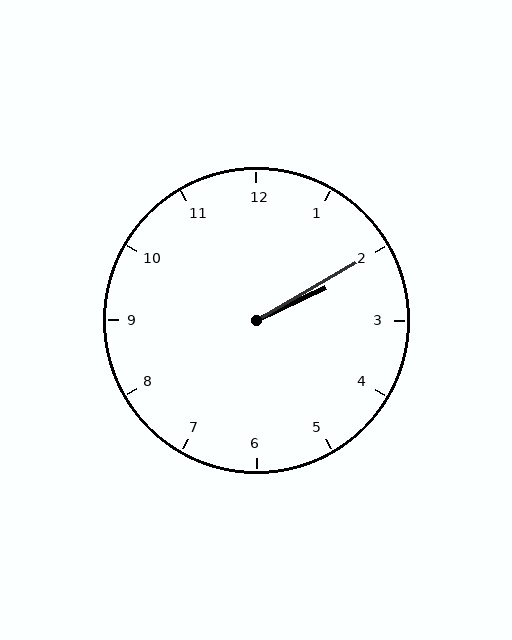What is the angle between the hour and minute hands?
Approximately 5 degrees.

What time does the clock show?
2:10.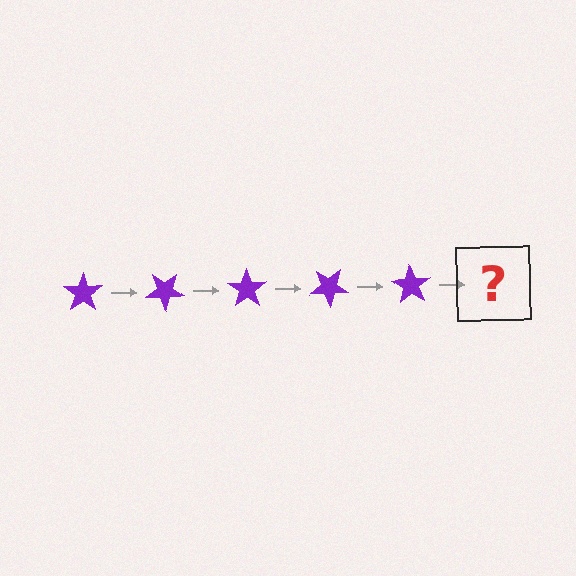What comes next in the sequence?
The next element should be a purple star rotated 175 degrees.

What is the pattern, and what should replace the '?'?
The pattern is that the star rotates 35 degrees each step. The '?' should be a purple star rotated 175 degrees.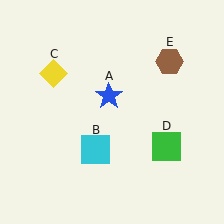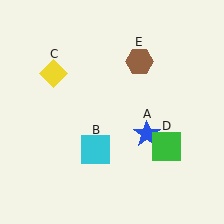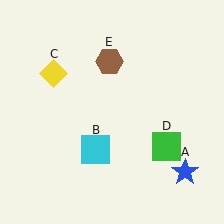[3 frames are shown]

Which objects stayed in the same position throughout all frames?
Cyan square (object B) and yellow diamond (object C) and green square (object D) remained stationary.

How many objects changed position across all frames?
2 objects changed position: blue star (object A), brown hexagon (object E).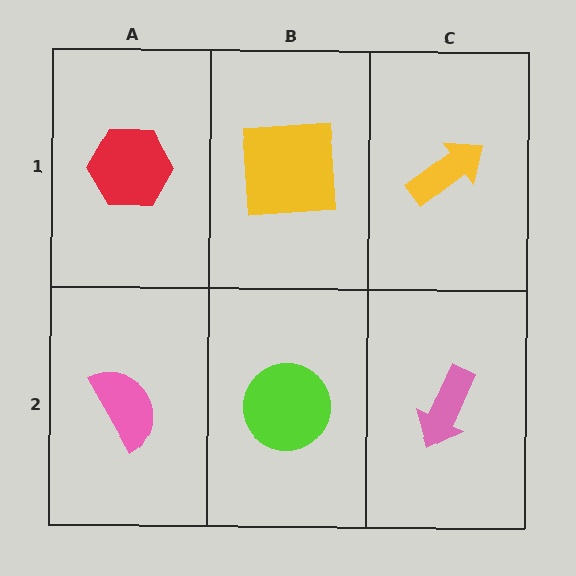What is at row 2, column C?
A pink arrow.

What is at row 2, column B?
A lime circle.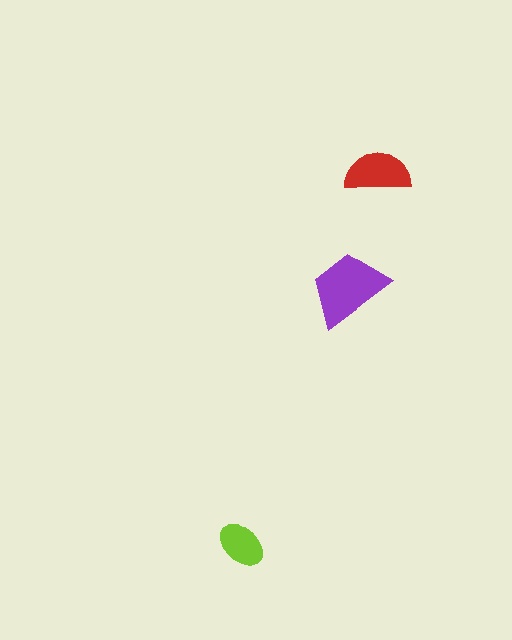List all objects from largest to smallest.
The purple trapezoid, the red semicircle, the lime ellipse.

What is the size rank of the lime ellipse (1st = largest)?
3rd.